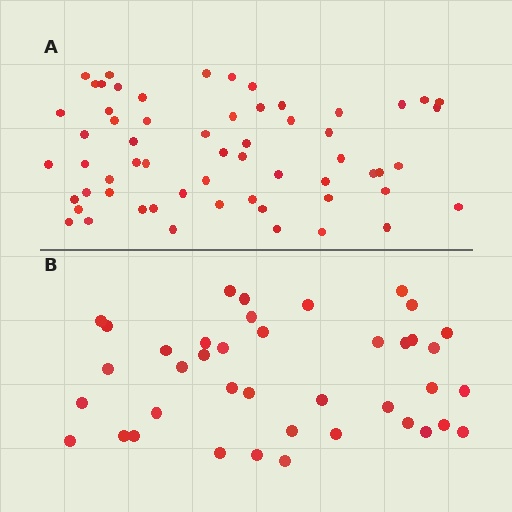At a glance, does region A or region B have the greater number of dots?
Region A (the top region) has more dots.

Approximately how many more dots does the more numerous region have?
Region A has approximately 20 more dots than region B.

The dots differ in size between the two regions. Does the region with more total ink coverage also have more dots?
No. Region B has more total ink coverage because its dots are larger, but region A actually contains more individual dots. Total area can be misleading — the number of items is what matters here.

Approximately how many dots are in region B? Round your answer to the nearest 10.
About 40 dots.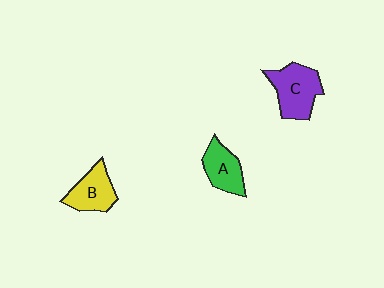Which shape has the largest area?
Shape C (purple).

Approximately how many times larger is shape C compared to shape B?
Approximately 1.3 times.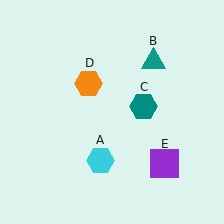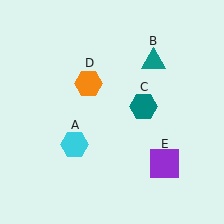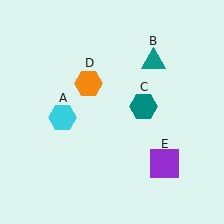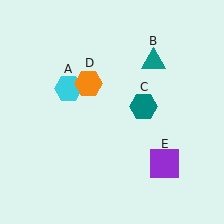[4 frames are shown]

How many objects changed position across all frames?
1 object changed position: cyan hexagon (object A).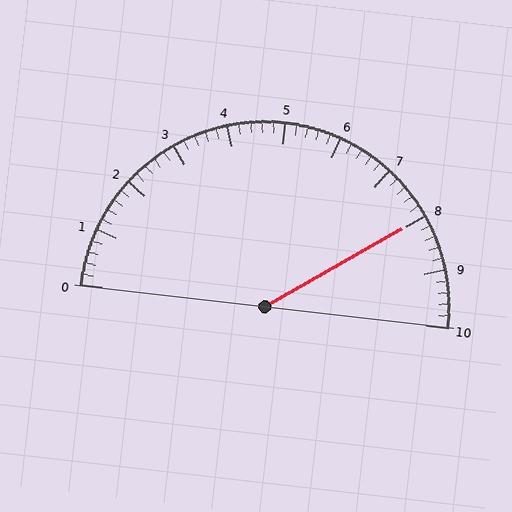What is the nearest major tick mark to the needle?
The nearest major tick mark is 8.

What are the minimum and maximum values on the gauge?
The gauge ranges from 0 to 10.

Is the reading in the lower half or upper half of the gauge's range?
The reading is in the upper half of the range (0 to 10).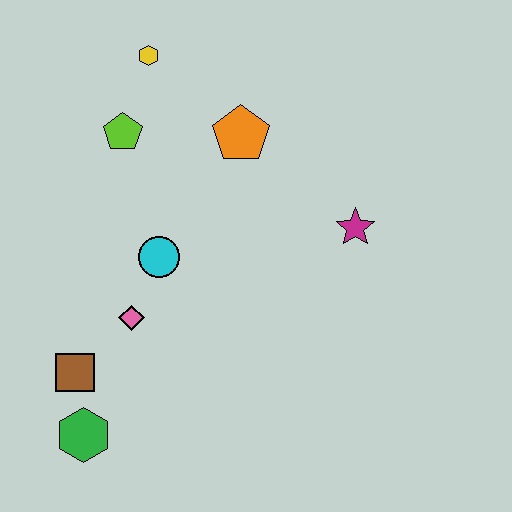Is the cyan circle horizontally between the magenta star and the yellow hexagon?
Yes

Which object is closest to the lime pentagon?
The yellow hexagon is closest to the lime pentagon.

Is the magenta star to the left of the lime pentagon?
No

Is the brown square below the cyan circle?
Yes